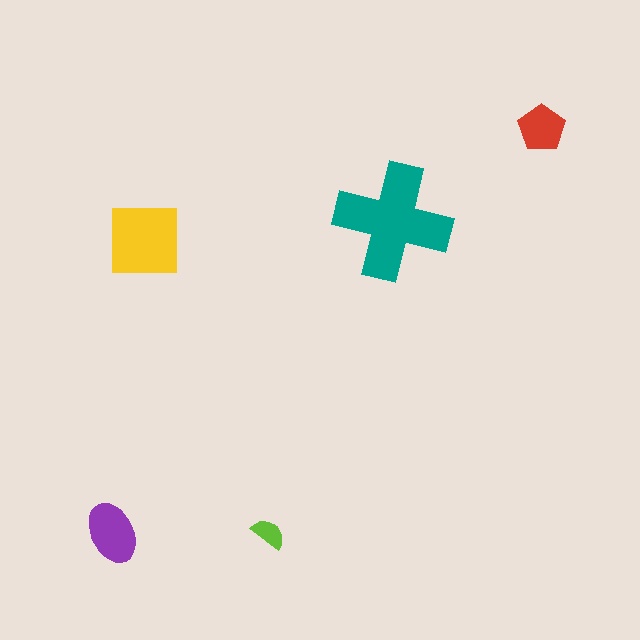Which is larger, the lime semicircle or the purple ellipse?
The purple ellipse.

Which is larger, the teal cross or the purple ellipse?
The teal cross.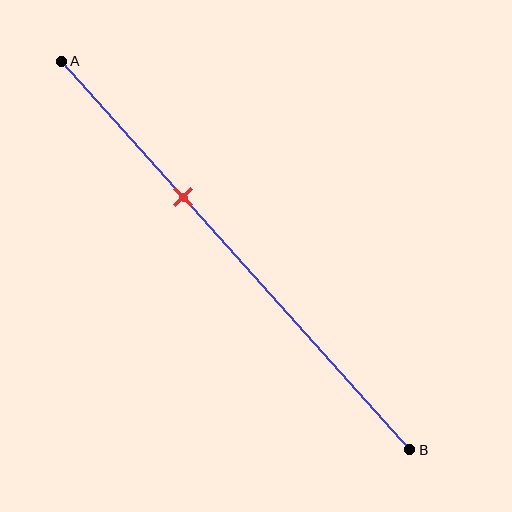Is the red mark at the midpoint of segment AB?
No, the mark is at about 35% from A, not at the 50% midpoint.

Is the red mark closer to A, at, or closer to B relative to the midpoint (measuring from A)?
The red mark is closer to point A than the midpoint of segment AB.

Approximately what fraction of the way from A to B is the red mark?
The red mark is approximately 35% of the way from A to B.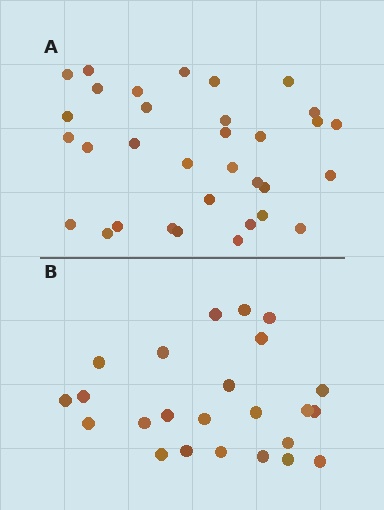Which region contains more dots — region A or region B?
Region A (the top region) has more dots.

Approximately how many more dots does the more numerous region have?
Region A has roughly 8 or so more dots than region B.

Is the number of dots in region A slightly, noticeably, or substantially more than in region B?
Region A has noticeably more, but not dramatically so. The ratio is roughly 1.4 to 1.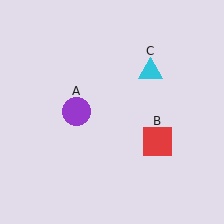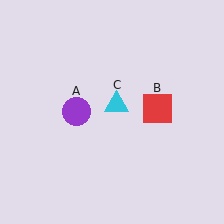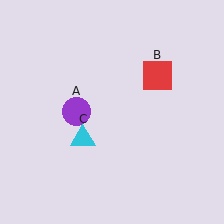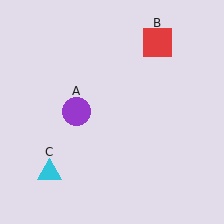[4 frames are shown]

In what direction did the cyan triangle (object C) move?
The cyan triangle (object C) moved down and to the left.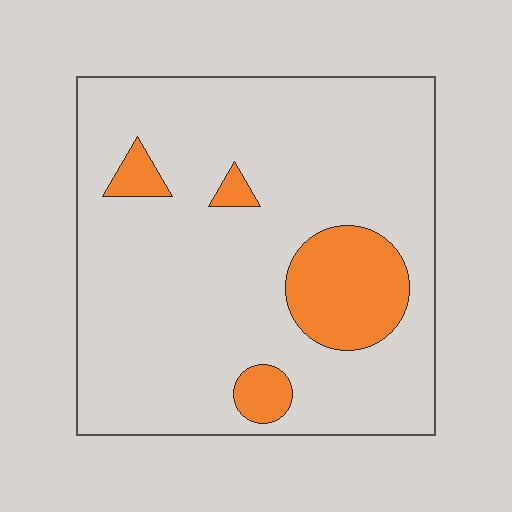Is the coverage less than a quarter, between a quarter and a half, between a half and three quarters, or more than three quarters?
Less than a quarter.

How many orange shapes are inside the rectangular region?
4.